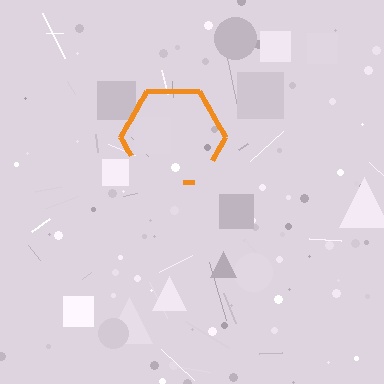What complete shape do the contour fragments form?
The contour fragments form a hexagon.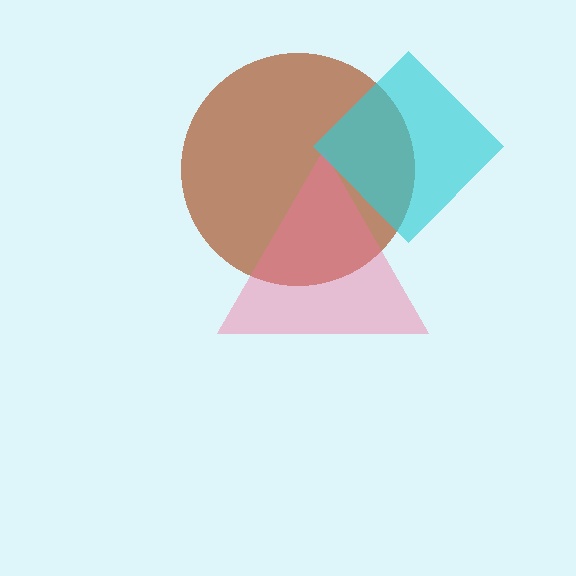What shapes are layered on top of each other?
The layered shapes are: a brown circle, a pink triangle, a cyan diamond.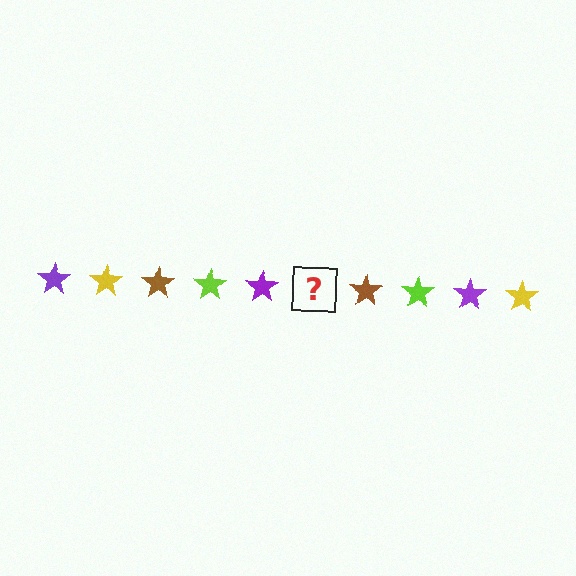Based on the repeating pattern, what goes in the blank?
The blank should be a yellow star.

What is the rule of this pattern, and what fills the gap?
The rule is that the pattern cycles through purple, yellow, brown, lime stars. The gap should be filled with a yellow star.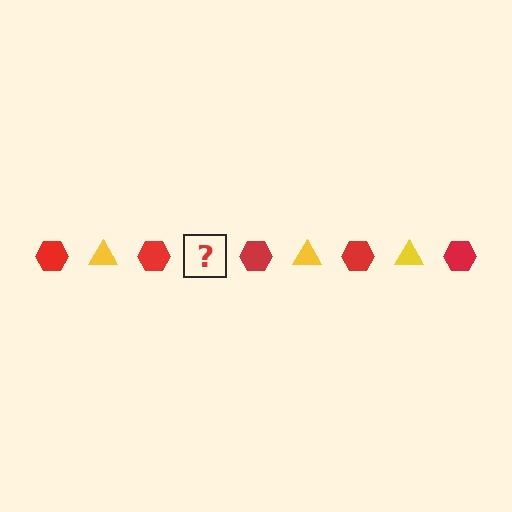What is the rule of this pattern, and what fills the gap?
The rule is that the pattern alternates between red hexagon and yellow triangle. The gap should be filled with a yellow triangle.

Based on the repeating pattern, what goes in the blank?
The blank should be a yellow triangle.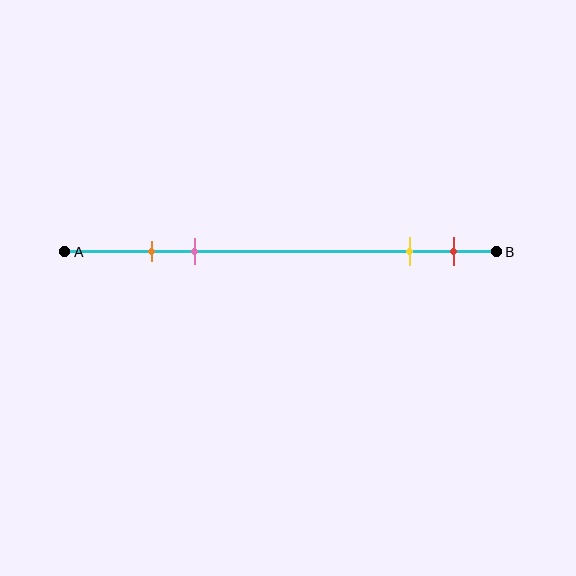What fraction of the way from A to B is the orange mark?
The orange mark is approximately 20% (0.2) of the way from A to B.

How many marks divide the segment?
There are 4 marks dividing the segment.